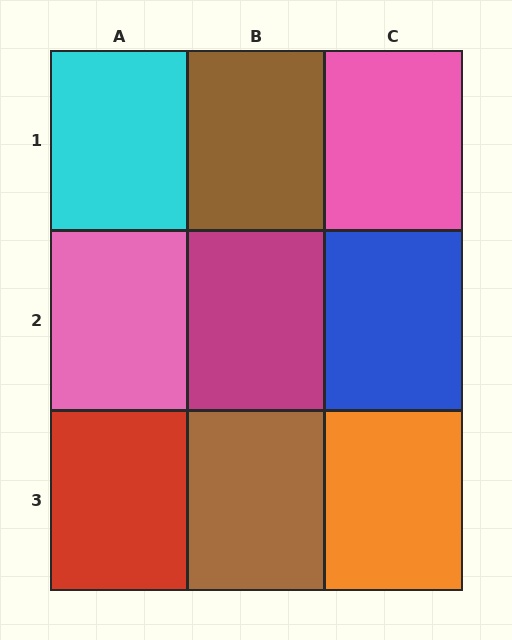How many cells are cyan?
1 cell is cyan.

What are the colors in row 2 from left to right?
Pink, magenta, blue.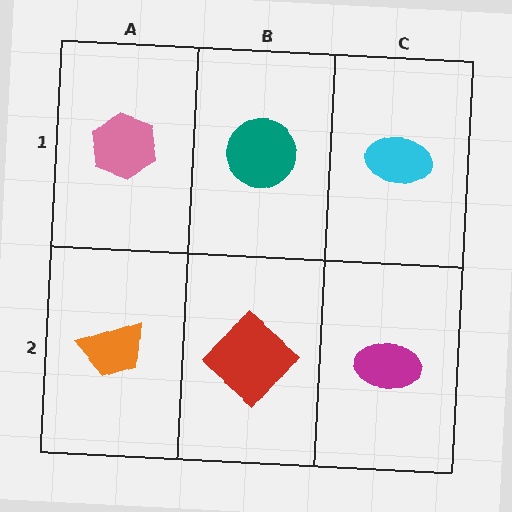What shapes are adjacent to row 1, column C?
A magenta ellipse (row 2, column C), a teal circle (row 1, column B).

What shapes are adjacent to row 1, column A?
An orange trapezoid (row 2, column A), a teal circle (row 1, column B).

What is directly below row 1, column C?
A magenta ellipse.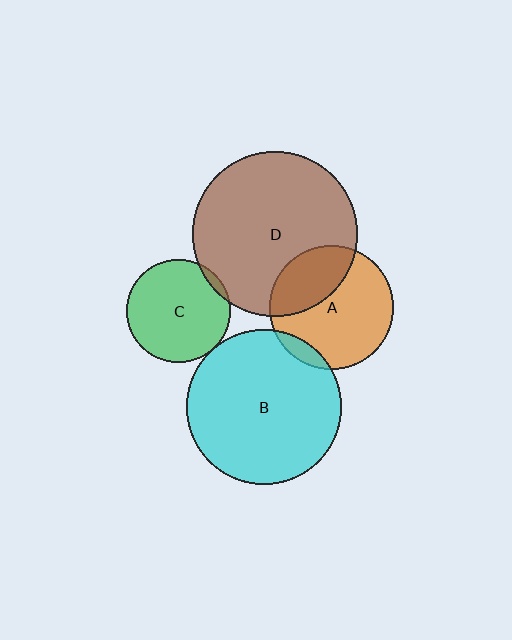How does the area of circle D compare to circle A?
Approximately 1.8 times.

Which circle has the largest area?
Circle D (brown).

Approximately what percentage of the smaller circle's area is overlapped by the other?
Approximately 5%.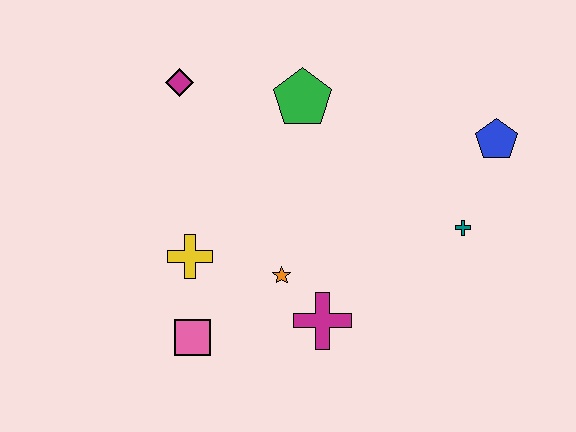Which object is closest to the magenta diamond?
The green pentagon is closest to the magenta diamond.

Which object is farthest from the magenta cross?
The magenta diamond is farthest from the magenta cross.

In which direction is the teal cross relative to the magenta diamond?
The teal cross is to the right of the magenta diamond.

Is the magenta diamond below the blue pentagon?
No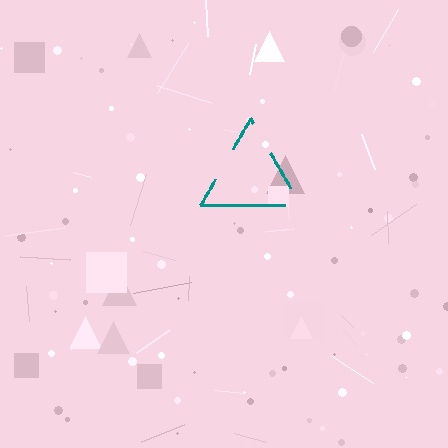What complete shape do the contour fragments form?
The contour fragments form a triangle.